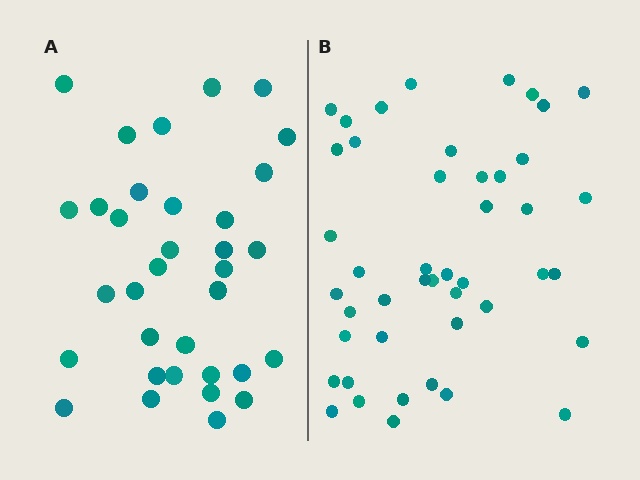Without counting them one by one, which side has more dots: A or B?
Region B (the right region) has more dots.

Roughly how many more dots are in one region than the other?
Region B has roughly 12 or so more dots than region A.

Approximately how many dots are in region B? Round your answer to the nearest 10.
About 40 dots. (The exact count is 45, which rounds to 40.)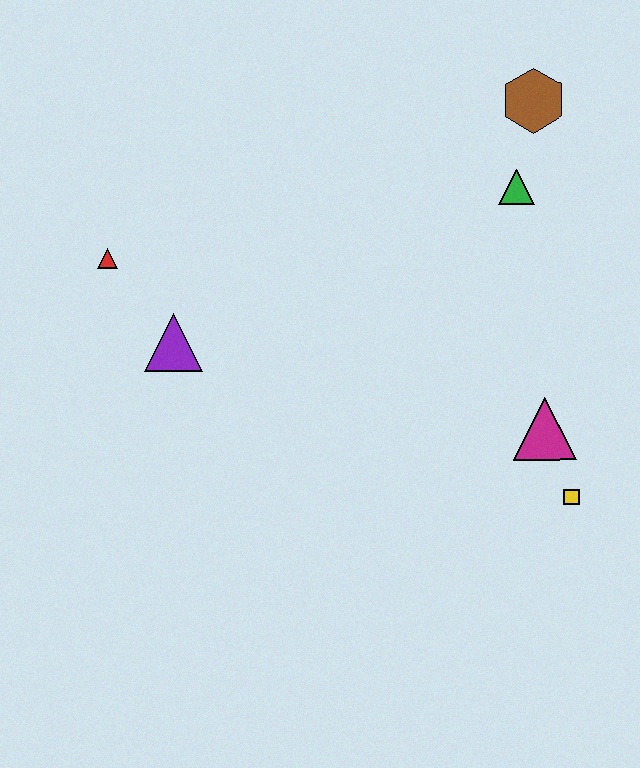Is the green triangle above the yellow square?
Yes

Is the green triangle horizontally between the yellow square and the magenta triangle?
No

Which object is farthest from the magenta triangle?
The red triangle is farthest from the magenta triangle.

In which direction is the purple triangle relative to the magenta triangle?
The purple triangle is to the left of the magenta triangle.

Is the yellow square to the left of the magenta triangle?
No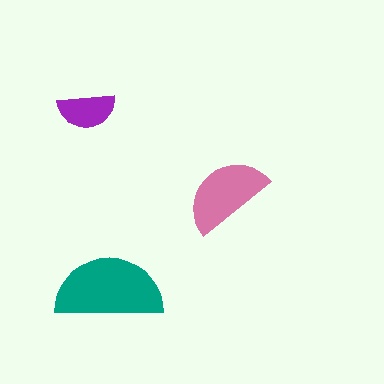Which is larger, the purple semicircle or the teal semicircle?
The teal one.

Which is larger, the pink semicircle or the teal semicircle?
The teal one.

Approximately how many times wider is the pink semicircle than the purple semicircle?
About 1.5 times wider.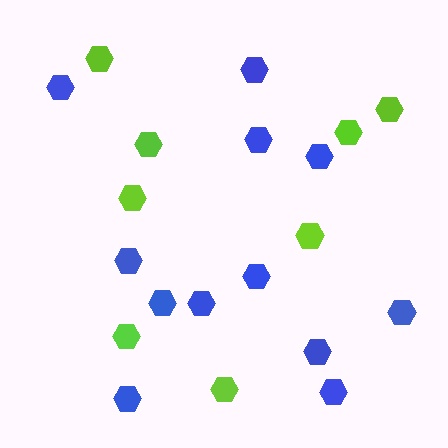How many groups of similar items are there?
There are 2 groups: one group of lime hexagons (8) and one group of blue hexagons (12).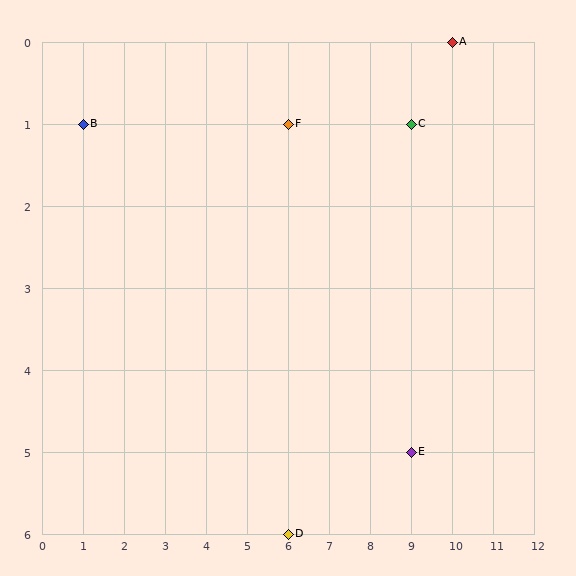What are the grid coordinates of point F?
Point F is at grid coordinates (6, 1).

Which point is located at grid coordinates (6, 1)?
Point F is at (6, 1).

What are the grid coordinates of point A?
Point A is at grid coordinates (10, 0).